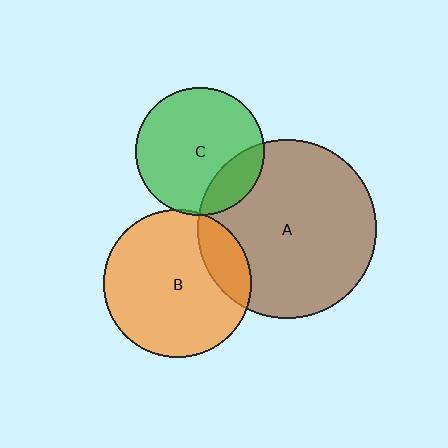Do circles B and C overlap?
Yes.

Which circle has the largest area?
Circle A (brown).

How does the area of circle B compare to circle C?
Approximately 1.3 times.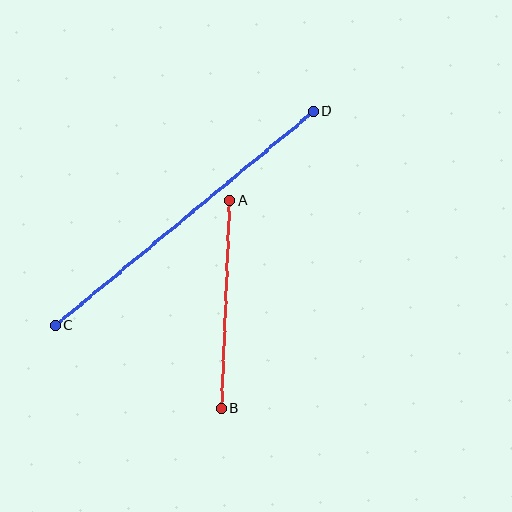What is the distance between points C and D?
The distance is approximately 335 pixels.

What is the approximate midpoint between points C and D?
The midpoint is at approximately (184, 218) pixels.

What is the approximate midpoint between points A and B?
The midpoint is at approximately (226, 305) pixels.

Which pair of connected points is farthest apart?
Points C and D are farthest apart.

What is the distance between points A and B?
The distance is approximately 208 pixels.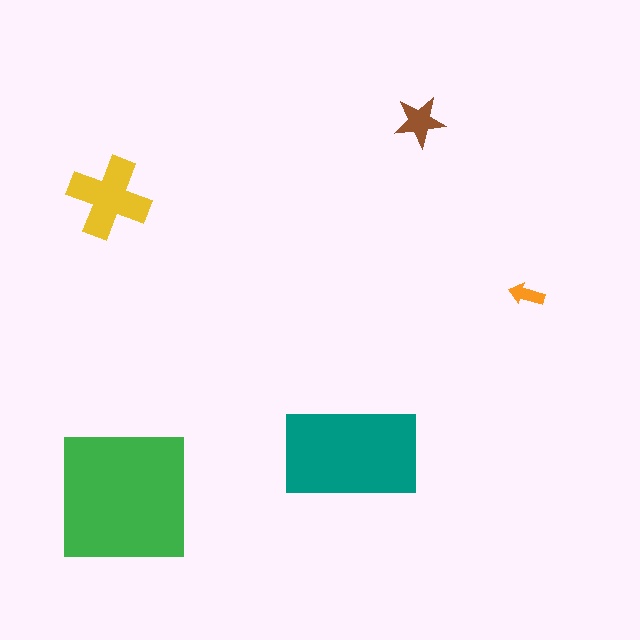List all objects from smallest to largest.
The orange arrow, the brown star, the yellow cross, the teal rectangle, the green square.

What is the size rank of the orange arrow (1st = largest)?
5th.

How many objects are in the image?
There are 5 objects in the image.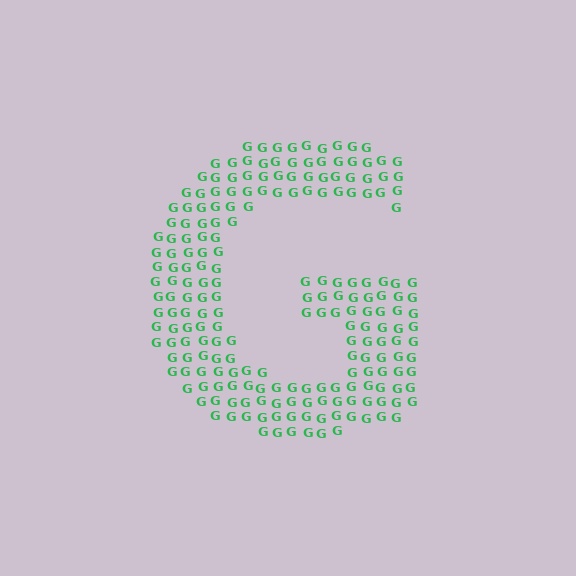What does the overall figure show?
The overall figure shows the letter G.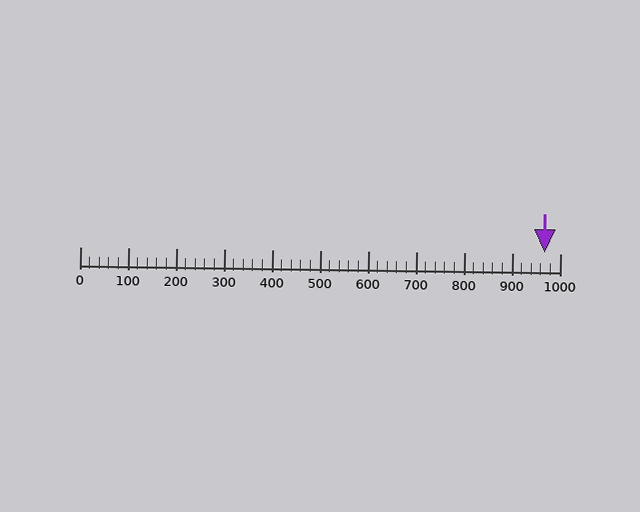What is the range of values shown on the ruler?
The ruler shows values from 0 to 1000.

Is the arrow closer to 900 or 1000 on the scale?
The arrow is closer to 1000.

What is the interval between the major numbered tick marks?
The major tick marks are spaced 100 units apart.